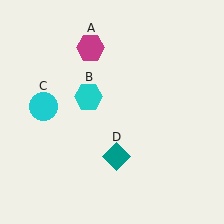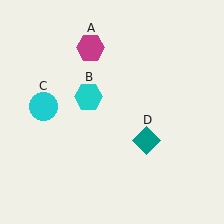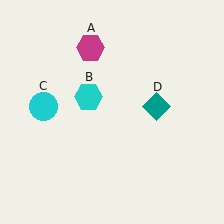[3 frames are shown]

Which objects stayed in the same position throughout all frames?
Magenta hexagon (object A) and cyan hexagon (object B) and cyan circle (object C) remained stationary.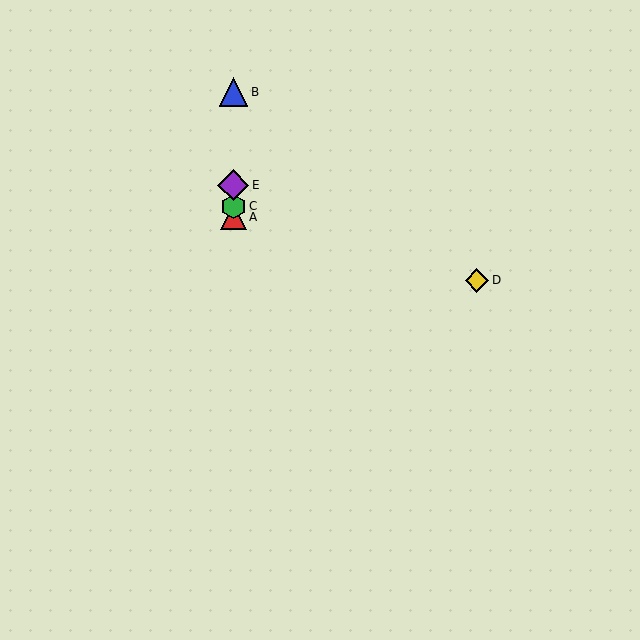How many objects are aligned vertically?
4 objects (A, B, C, E) are aligned vertically.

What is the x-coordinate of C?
Object C is at x≈233.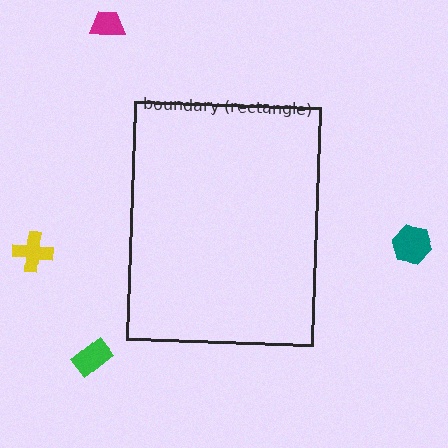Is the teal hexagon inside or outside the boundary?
Outside.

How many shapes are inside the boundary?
0 inside, 4 outside.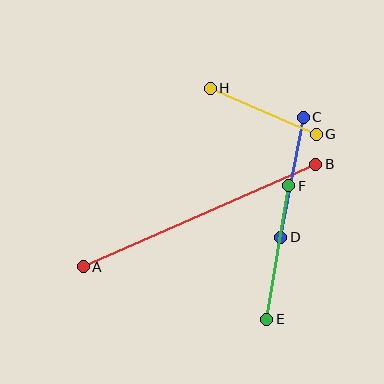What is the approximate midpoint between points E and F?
The midpoint is at approximately (277, 253) pixels.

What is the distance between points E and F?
The distance is approximately 135 pixels.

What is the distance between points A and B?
The distance is approximately 254 pixels.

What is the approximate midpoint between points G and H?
The midpoint is at approximately (263, 111) pixels.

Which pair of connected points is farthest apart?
Points A and B are farthest apart.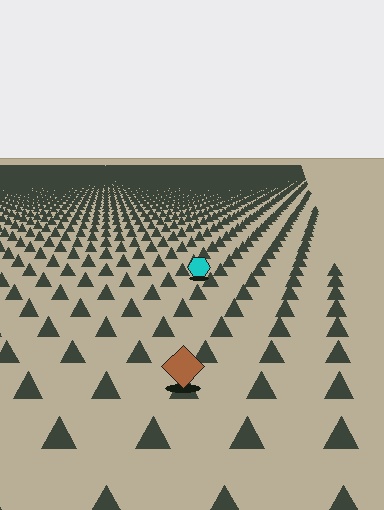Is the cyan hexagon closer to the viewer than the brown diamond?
No. The brown diamond is closer — you can tell from the texture gradient: the ground texture is coarser near it.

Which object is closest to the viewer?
The brown diamond is closest. The texture marks near it are larger and more spread out.